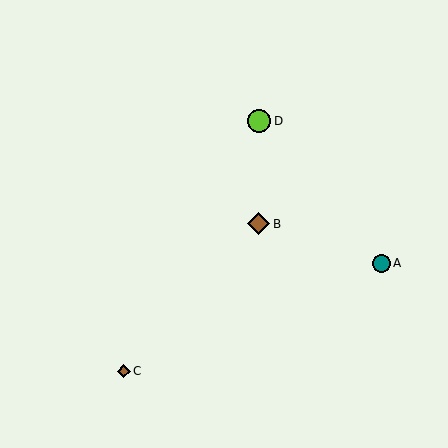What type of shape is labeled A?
Shape A is a teal circle.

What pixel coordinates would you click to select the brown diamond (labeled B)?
Click at (259, 224) to select the brown diamond B.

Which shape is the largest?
The lime circle (labeled D) is the largest.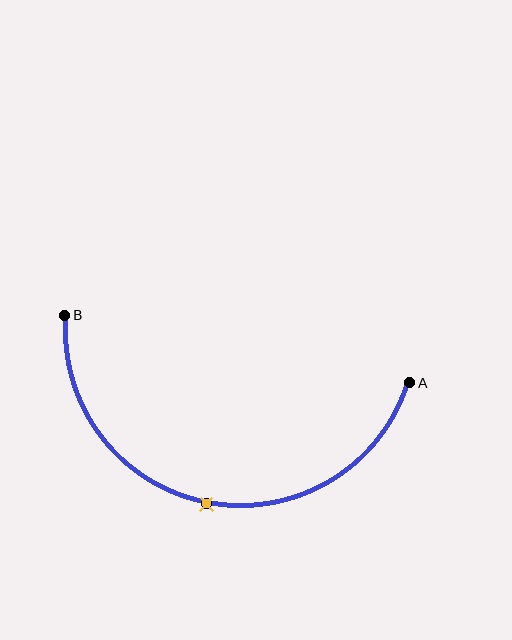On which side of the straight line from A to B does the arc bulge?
The arc bulges below the straight line connecting A and B.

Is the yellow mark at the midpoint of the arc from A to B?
Yes. The yellow mark lies on the arc at equal arc-length from both A and B — it is the arc midpoint.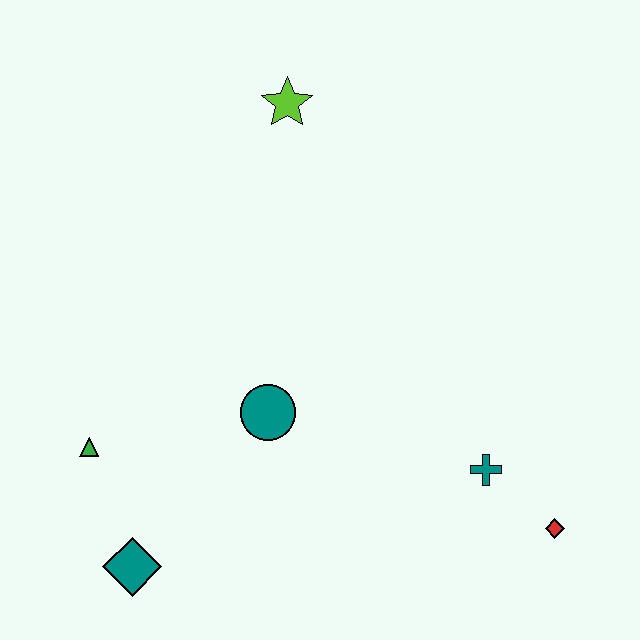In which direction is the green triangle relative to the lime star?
The green triangle is below the lime star.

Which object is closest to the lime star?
The teal circle is closest to the lime star.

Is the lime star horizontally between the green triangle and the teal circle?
No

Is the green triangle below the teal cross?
No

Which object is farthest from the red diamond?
The lime star is farthest from the red diamond.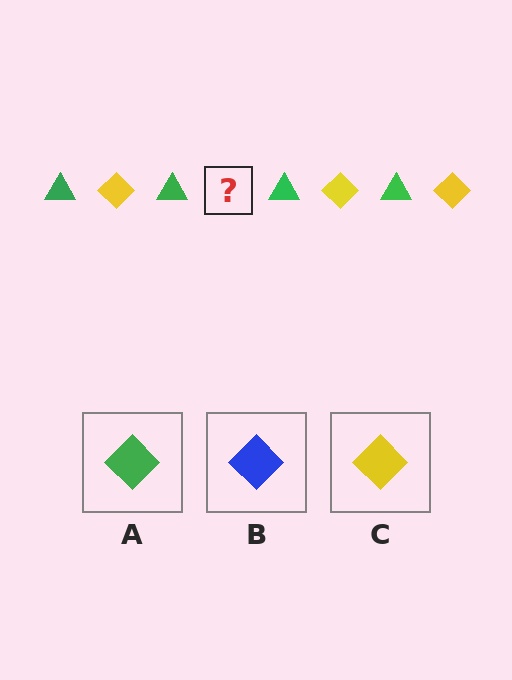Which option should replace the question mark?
Option C.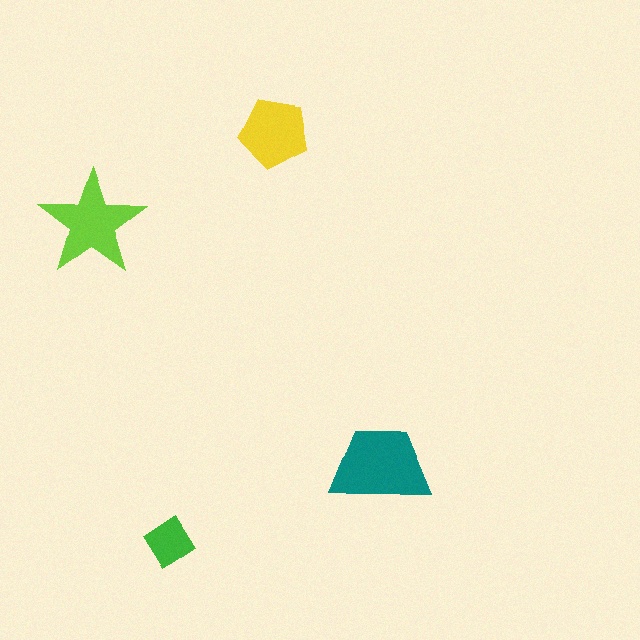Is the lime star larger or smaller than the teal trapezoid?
Smaller.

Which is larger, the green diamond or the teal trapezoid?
The teal trapezoid.